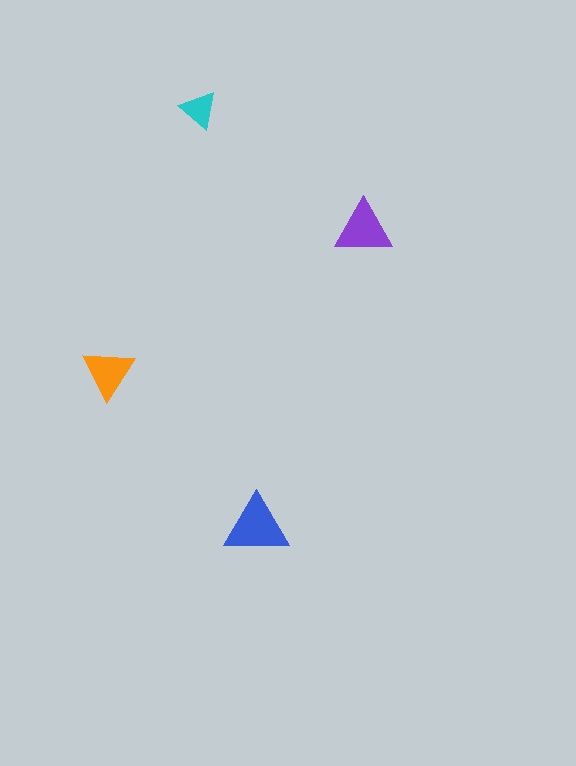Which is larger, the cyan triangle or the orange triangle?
The orange one.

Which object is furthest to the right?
The purple triangle is rightmost.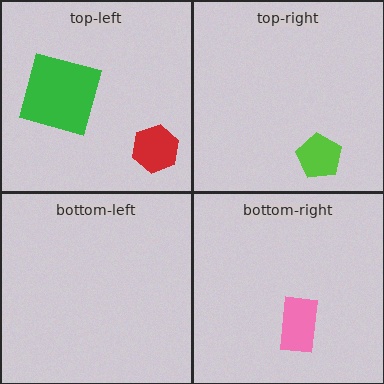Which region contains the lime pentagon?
The top-right region.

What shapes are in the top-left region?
The red hexagon, the green square.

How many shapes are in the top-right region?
1.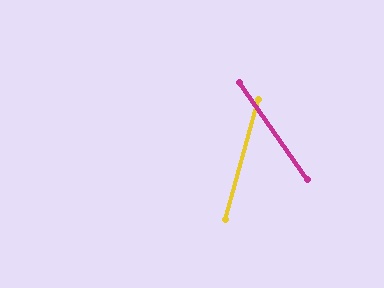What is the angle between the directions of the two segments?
Approximately 50 degrees.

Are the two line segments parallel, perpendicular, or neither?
Neither parallel nor perpendicular — they differ by about 50°.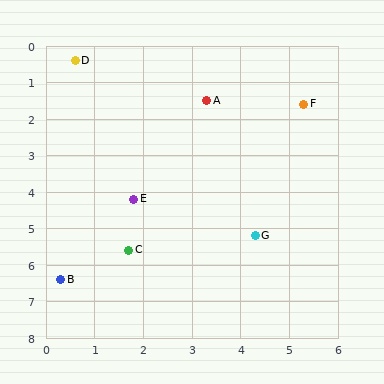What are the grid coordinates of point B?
Point B is at approximately (0.3, 6.4).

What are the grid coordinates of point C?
Point C is at approximately (1.7, 5.6).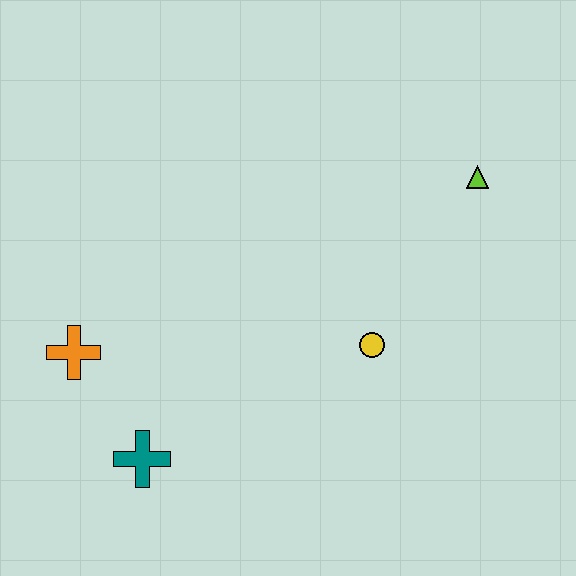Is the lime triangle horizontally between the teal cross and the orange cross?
No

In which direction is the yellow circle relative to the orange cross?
The yellow circle is to the right of the orange cross.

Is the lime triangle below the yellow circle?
No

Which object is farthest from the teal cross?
The lime triangle is farthest from the teal cross.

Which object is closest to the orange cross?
The teal cross is closest to the orange cross.